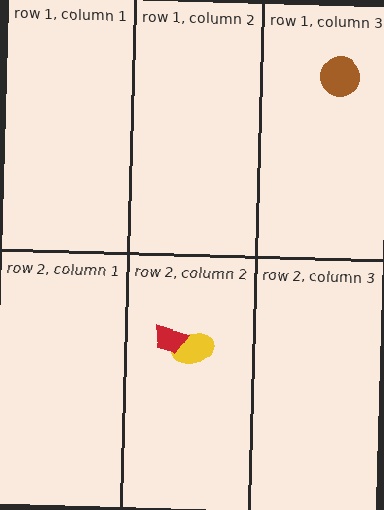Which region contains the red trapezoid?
The row 2, column 2 region.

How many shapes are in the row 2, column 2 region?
2.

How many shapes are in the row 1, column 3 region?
1.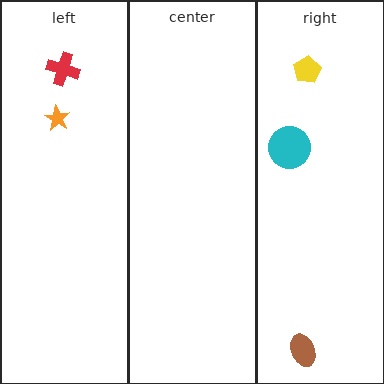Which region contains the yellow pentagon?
The right region.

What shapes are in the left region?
The orange star, the red cross.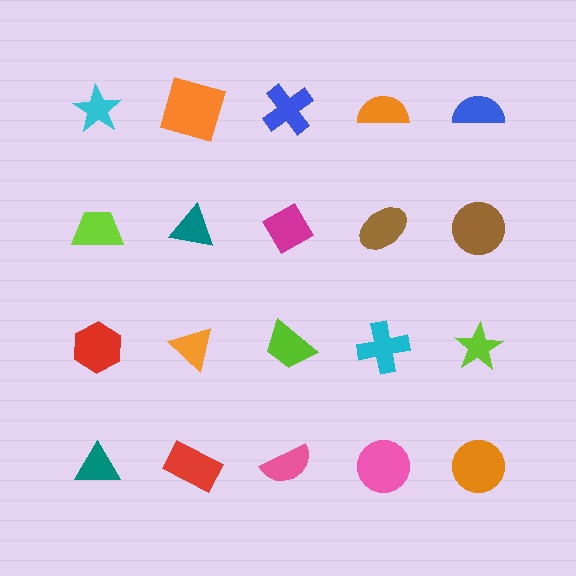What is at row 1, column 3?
A blue cross.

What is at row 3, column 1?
A red hexagon.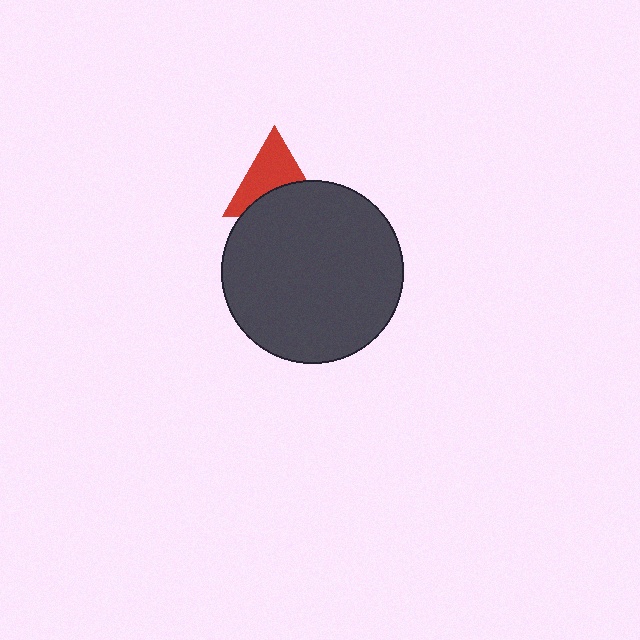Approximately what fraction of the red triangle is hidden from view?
Roughly 43% of the red triangle is hidden behind the dark gray circle.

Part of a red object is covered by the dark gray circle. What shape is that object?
It is a triangle.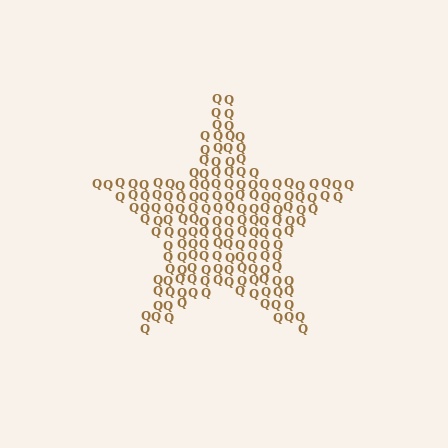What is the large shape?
The large shape is a star.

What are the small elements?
The small elements are letter Q's.